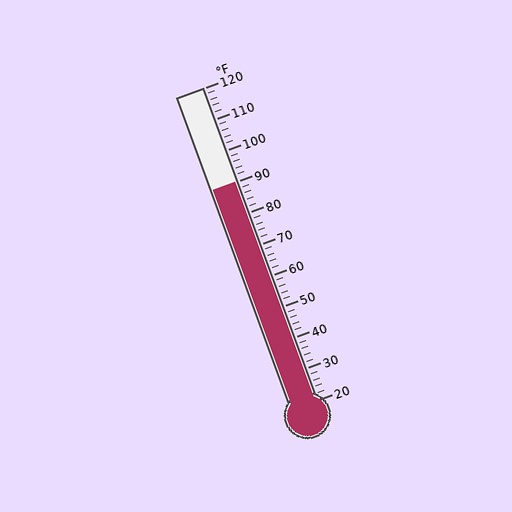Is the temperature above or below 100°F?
The temperature is below 100°F.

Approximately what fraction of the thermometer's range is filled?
The thermometer is filled to approximately 70% of its range.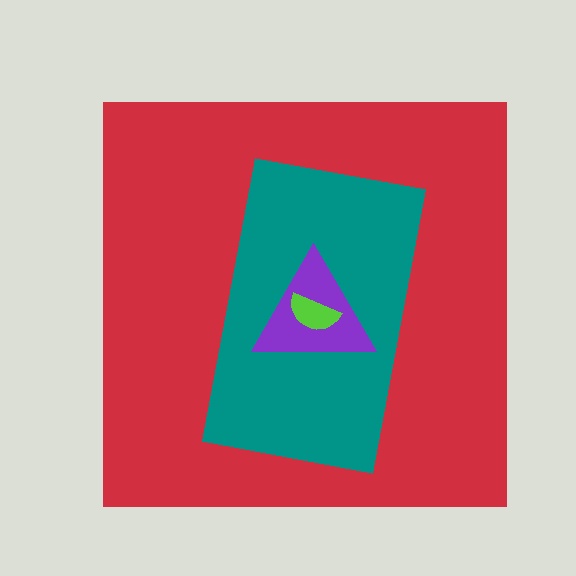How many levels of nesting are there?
4.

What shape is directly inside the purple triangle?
The lime semicircle.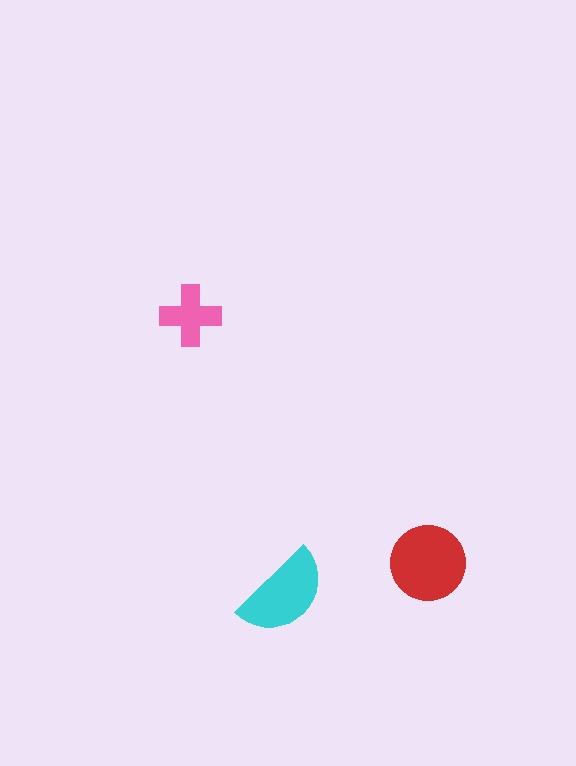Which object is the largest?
The red circle.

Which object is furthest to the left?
The pink cross is leftmost.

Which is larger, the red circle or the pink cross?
The red circle.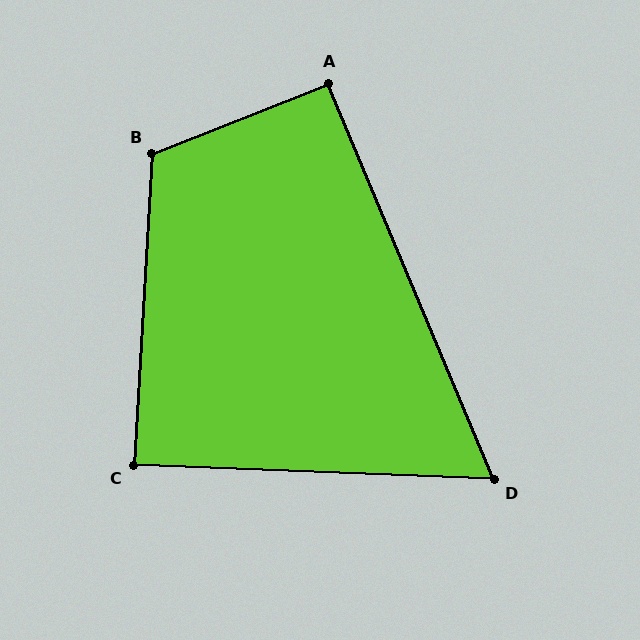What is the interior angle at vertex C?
Approximately 89 degrees (approximately right).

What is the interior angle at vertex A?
Approximately 91 degrees (approximately right).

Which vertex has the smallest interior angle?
D, at approximately 65 degrees.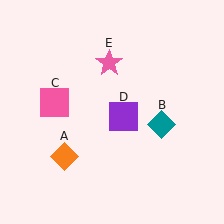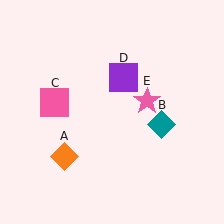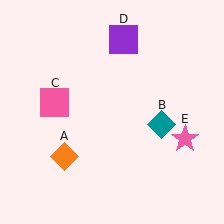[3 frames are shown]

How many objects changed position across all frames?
2 objects changed position: purple square (object D), pink star (object E).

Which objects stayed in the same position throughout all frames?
Orange diamond (object A) and teal diamond (object B) and pink square (object C) remained stationary.